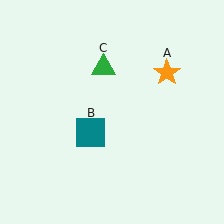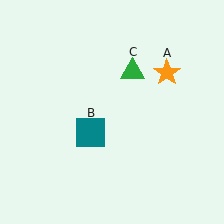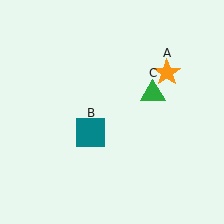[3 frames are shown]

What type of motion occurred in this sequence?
The green triangle (object C) rotated clockwise around the center of the scene.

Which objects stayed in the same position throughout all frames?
Orange star (object A) and teal square (object B) remained stationary.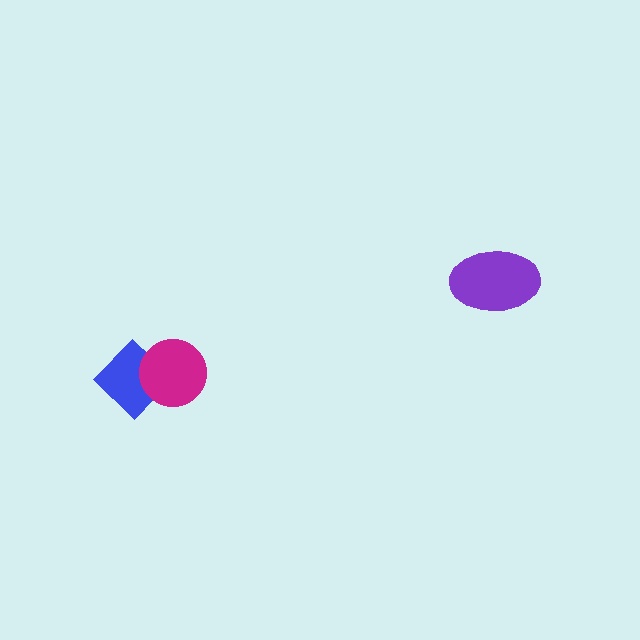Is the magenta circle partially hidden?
No, no other shape covers it.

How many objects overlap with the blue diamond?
1 object overlaps with the blue diamond.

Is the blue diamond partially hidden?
Yes, it is partially covered by another shape.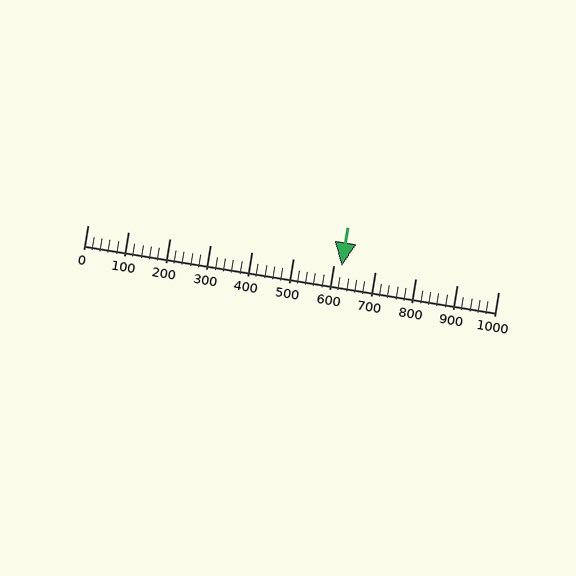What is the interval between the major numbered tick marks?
The major tick marks are spaced 100 units apart.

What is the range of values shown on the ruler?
The ruler shows values from 0 to 1000.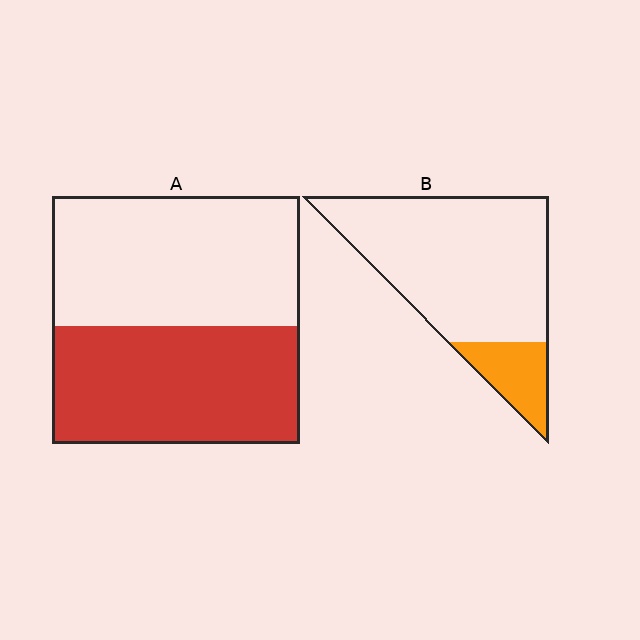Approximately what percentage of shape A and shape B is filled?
A is approximately 50% and B is approximately 15%.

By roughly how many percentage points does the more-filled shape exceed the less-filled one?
By roughly 30 percentage points (A over B).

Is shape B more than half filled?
No.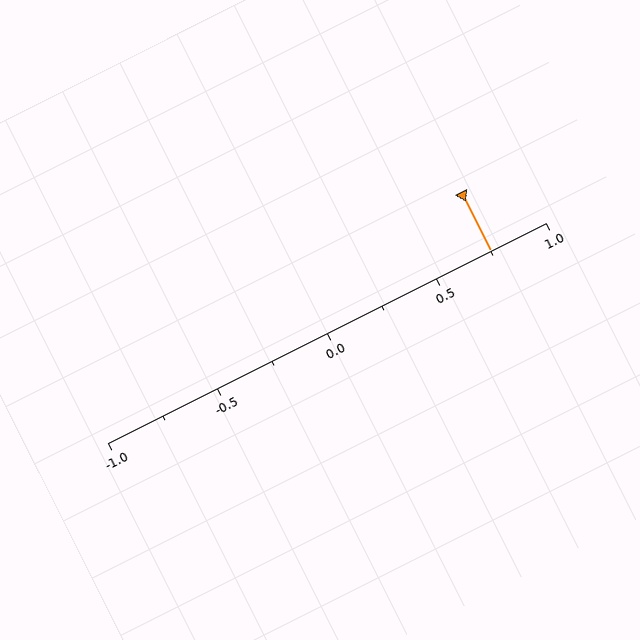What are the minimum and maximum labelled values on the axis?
The axis runs from -1.0 to 1.0.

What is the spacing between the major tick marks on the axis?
The major ticks are spaced 0.5 apart.